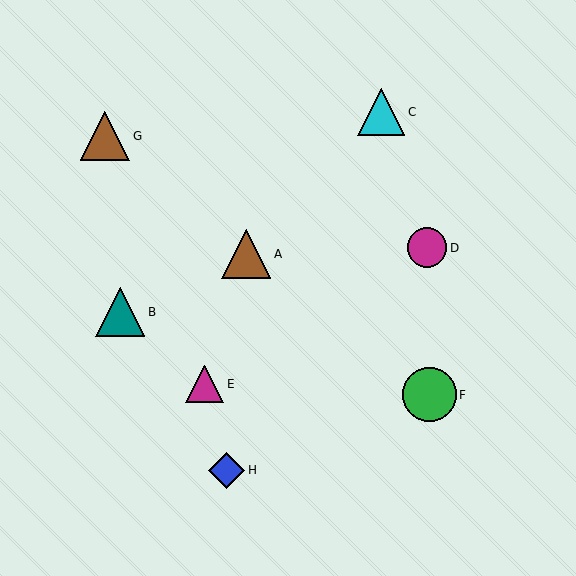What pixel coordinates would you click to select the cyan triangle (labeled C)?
Click at (381, 112) to select the cyan triangle C.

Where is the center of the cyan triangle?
The center of the cyan triangle is at (381, 112).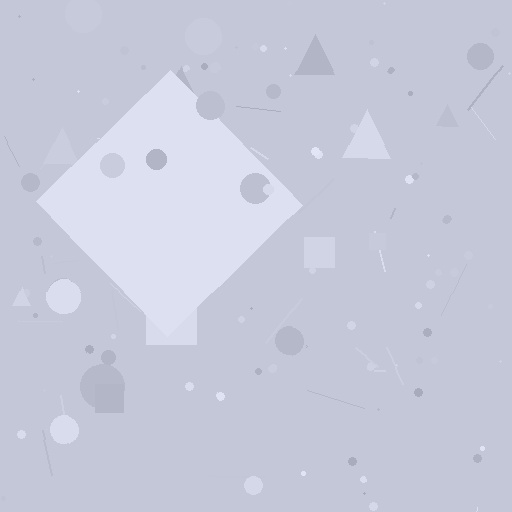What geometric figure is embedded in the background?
A diamond is embedded in the background.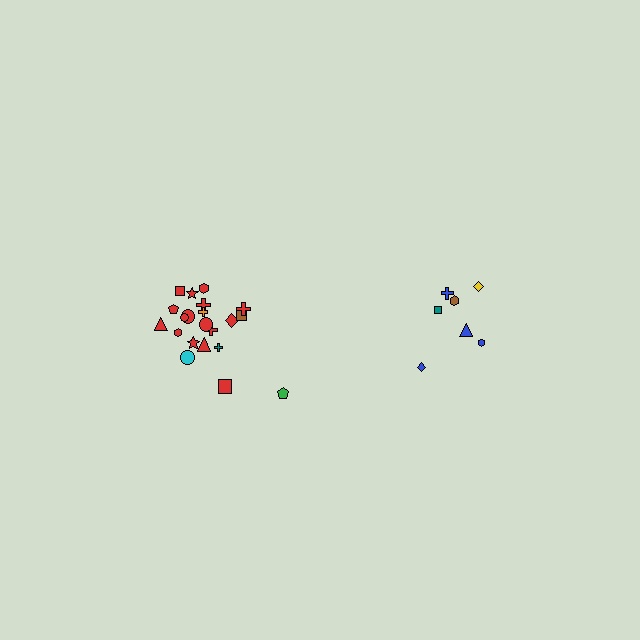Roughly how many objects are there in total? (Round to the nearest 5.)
Roughly 30 objects in total.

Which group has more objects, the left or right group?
The left group.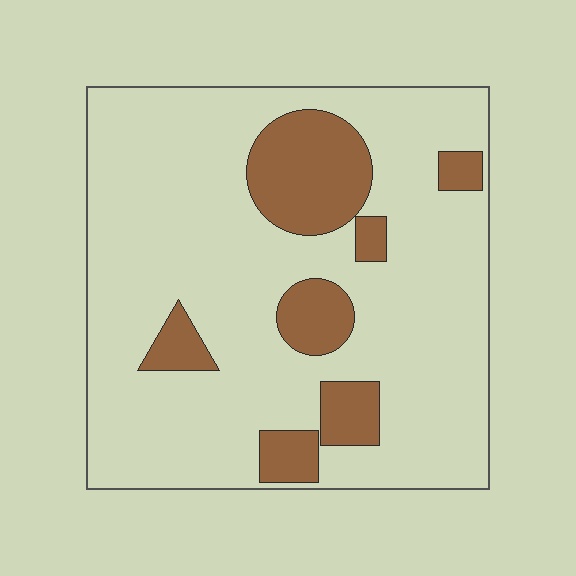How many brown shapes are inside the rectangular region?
7.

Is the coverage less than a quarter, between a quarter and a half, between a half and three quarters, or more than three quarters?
Less than a quarter.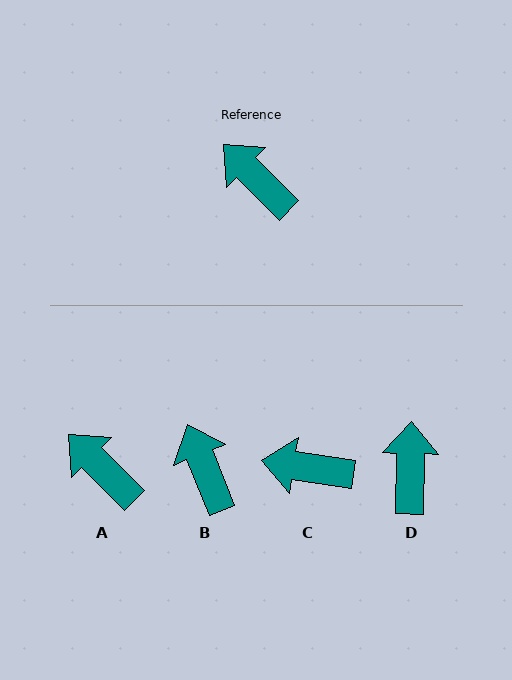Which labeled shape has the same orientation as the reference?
A.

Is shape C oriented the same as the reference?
No, it is off by about 36 degrees.